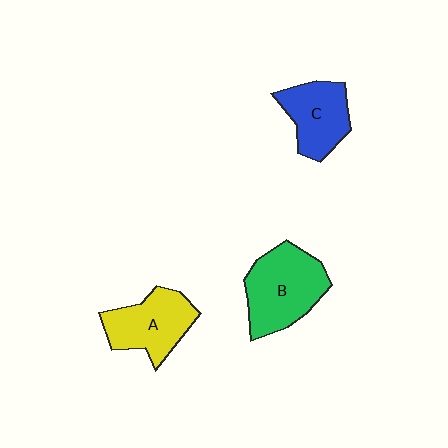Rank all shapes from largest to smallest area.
From largest to smallest: B (green), A (yellow), C (blue).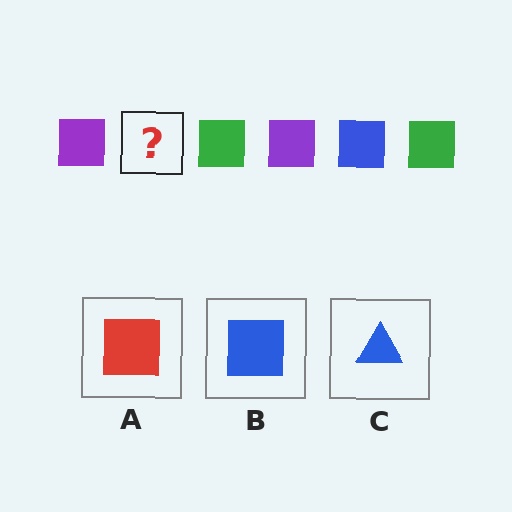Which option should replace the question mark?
Option B.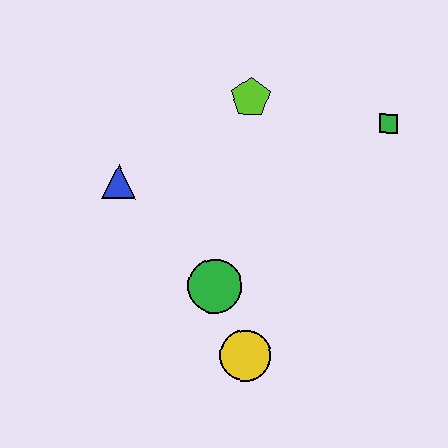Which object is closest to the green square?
The lime pentagon is closest to the green square.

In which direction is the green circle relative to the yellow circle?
The green circle is above the yellow circle.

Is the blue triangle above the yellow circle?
Yes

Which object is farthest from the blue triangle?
The green square is farthest from the blue triangle.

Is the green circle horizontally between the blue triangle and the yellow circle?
Yes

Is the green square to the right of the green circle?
Yes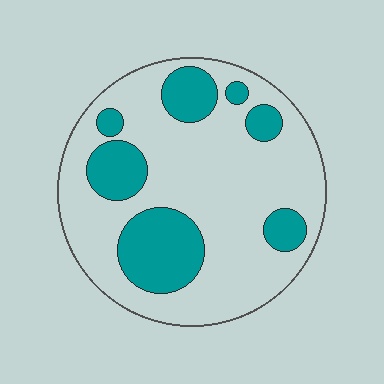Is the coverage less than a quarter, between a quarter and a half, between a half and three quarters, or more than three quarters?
Between a quarter and a half.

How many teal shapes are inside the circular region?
7.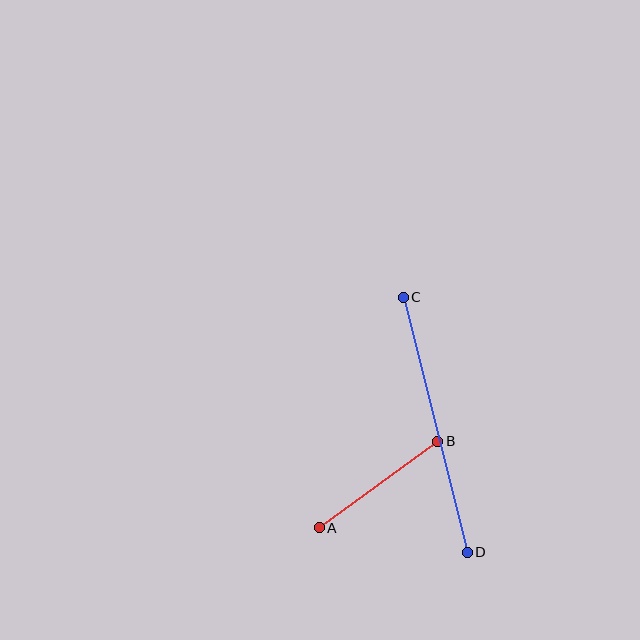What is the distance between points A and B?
The distance is approximately 147 pixels.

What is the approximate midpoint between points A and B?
The midpoint is at approximately (379, 485) pixels.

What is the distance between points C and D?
The distance is approximately 263 pixels.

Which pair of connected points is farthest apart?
Points C and D are farthest apart.